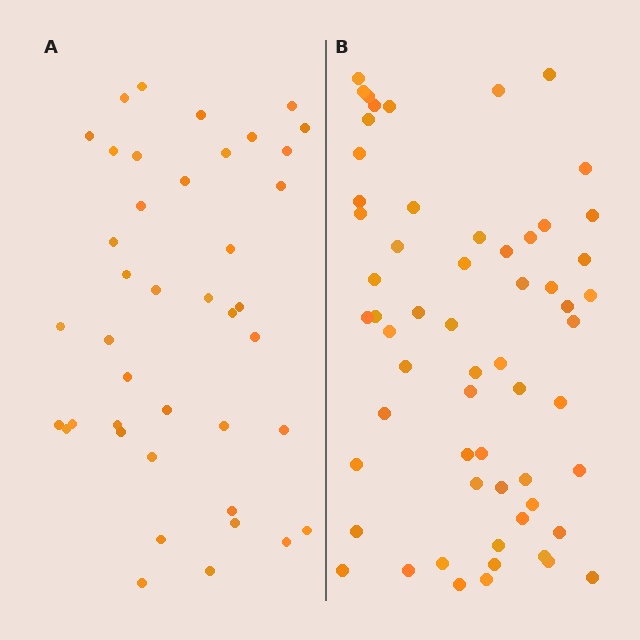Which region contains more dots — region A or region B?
Region B (the right region) has more dots.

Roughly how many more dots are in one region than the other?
Region B has approximately 20 more dots than region A.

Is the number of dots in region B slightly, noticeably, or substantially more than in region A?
Region B has substantially more. The ratio is roughly 1.5 to 1.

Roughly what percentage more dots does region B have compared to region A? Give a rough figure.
About 45% more.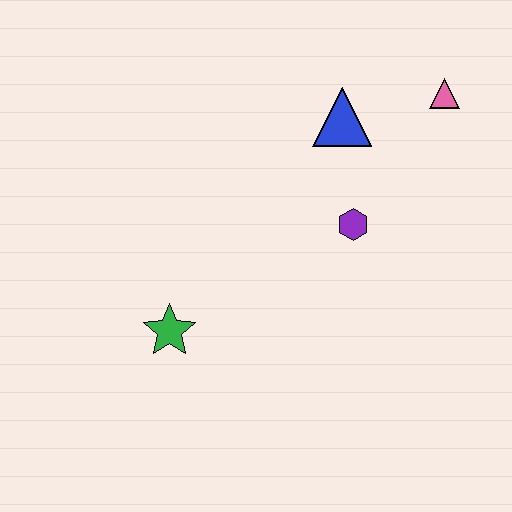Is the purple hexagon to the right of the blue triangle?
Yes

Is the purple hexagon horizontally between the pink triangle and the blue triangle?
Yes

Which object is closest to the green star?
The purple hexagon is closest to the green star.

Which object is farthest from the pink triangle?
The green star is farthest from the pink triangle.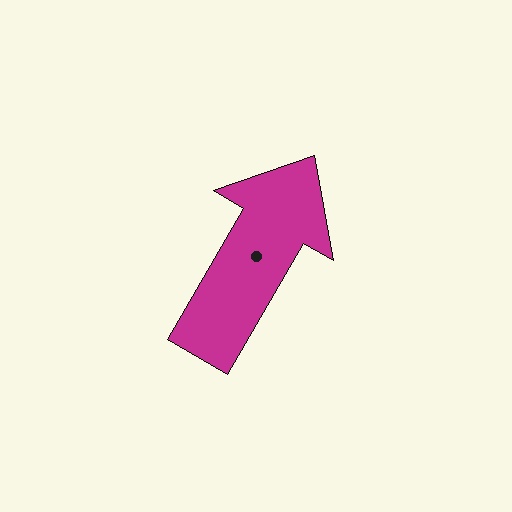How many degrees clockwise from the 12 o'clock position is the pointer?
Approximately 30 degrees.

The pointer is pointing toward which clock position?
Roughly 1 o'clock.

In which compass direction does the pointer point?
Northeast.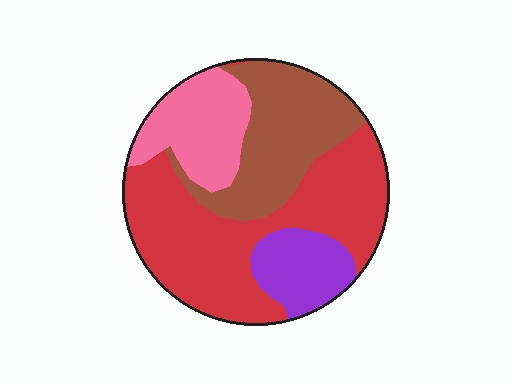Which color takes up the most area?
Red, at roughly 45%.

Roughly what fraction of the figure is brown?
Brown takes up about one quarter (1/4) of the figure.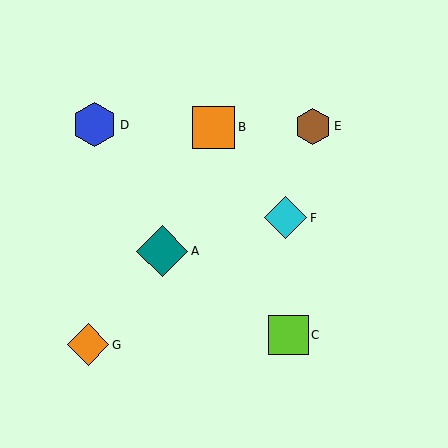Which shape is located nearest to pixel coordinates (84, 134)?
The blue hexagon (labeled D) at (95, 125) is nearest to that location.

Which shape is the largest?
The teal diamond (labeled A) is the largest.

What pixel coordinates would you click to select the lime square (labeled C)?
Click at (288, 335) to select the lime square C.